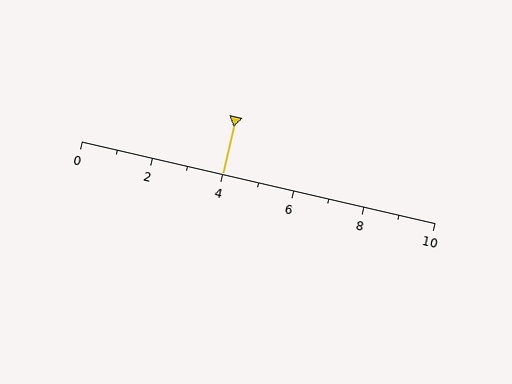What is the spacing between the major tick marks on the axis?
The major ticks are spaced 2 apart.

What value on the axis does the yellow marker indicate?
The marker indicates approximately 4.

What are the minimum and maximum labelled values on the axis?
The axis runs from 0 to 10.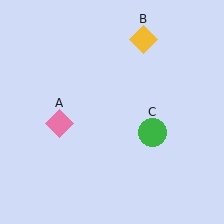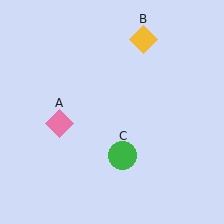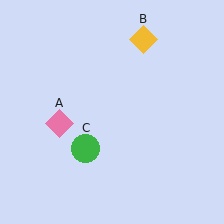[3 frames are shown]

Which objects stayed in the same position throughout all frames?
Pink diamond (object A) and yellow diamond (object B) remained stationary.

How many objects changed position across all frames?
1 object changed position: green circle (object C).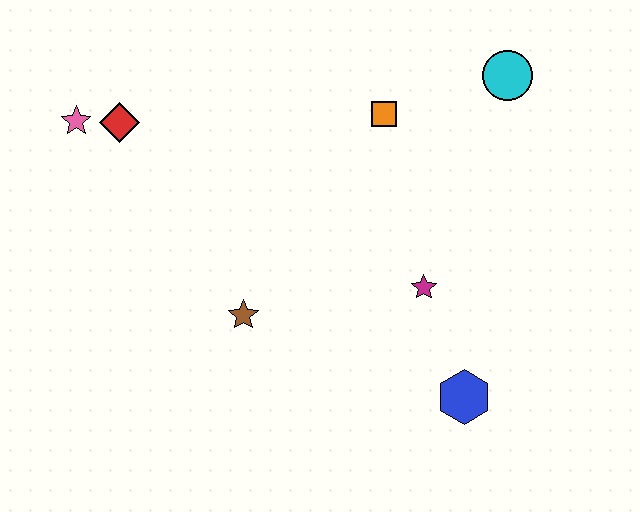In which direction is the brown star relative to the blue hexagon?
The brown star is to the left of the blue hexagon.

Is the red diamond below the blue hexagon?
No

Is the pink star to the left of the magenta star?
Yes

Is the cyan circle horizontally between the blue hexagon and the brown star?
No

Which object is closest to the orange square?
The cyan circle is closest to the orange square.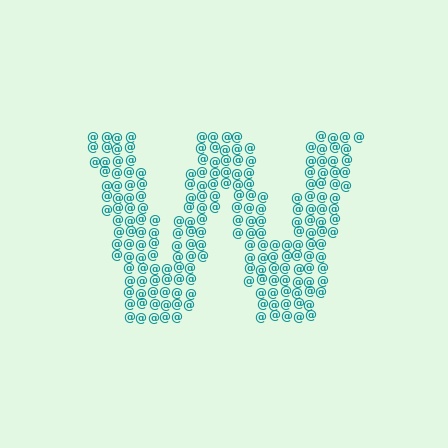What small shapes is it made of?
It is made of small at signs.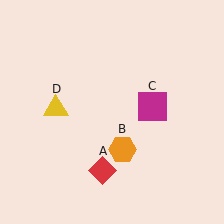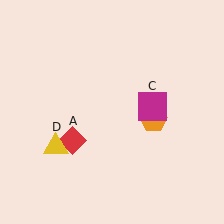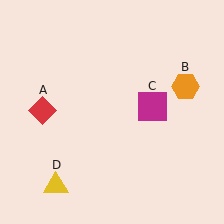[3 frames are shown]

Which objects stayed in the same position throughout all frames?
Magenta square (object C) remained stationary.